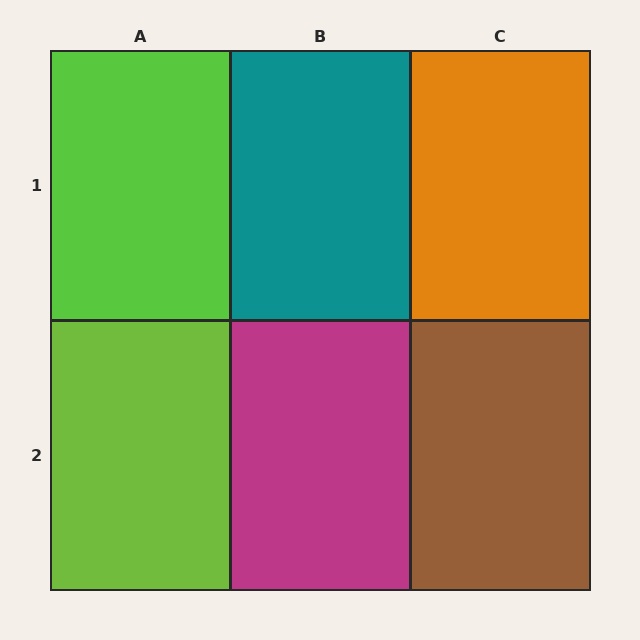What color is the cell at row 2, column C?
Brown.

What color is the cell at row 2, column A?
Lime.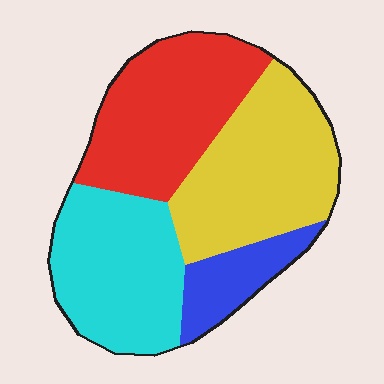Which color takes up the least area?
Blue, at roughly 10%.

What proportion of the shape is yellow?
Yellow takes up about one third (1/3) of the shape.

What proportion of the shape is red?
Red takes up about one third (1/3) of the shape.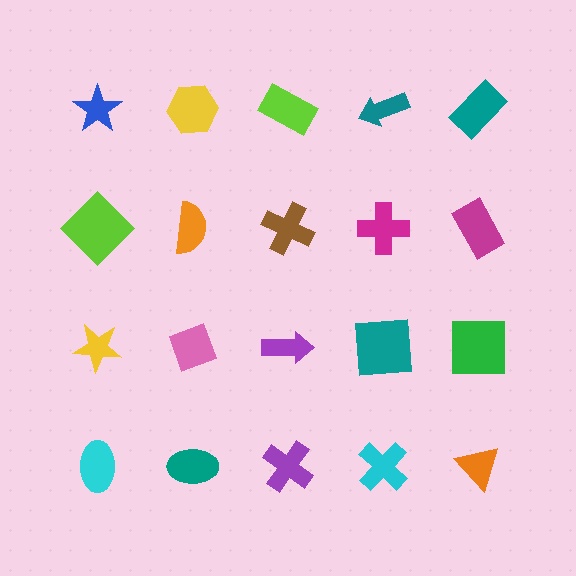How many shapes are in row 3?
5 shapes.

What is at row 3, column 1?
A yellow star.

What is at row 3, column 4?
A teal square.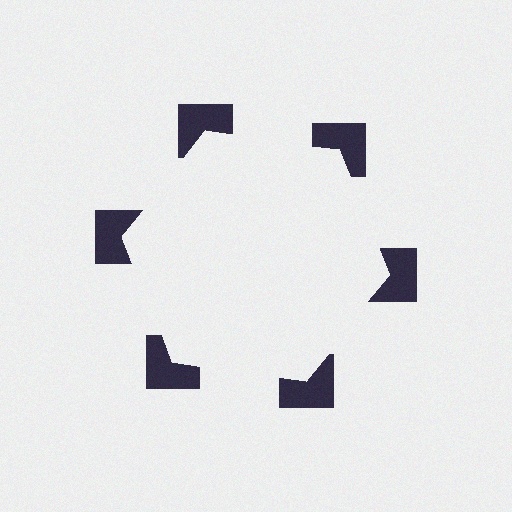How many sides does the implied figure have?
6 sides.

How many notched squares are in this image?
There are 6 — one at each vertex of the illusory hexagon.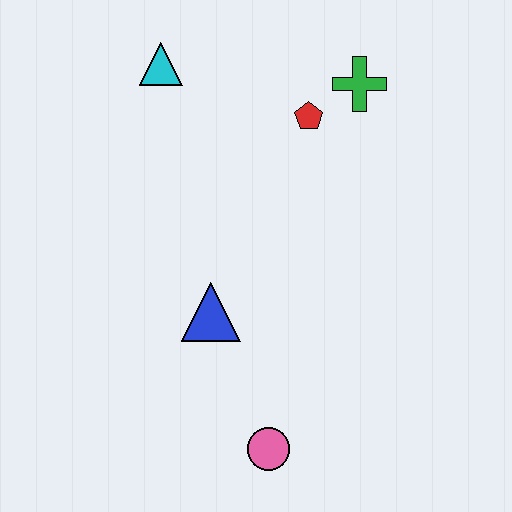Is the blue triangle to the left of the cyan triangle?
No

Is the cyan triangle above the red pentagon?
Yes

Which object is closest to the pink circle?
The blue triangle is closest to the pink circle.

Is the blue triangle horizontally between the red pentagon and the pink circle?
No